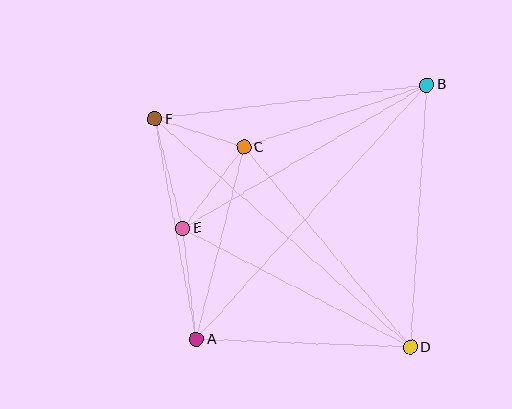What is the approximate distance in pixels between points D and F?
The distance between D and F is approximately 343 pixels.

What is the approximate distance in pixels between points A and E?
The distance between A and E is approximately 112 pixels.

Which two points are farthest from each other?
Points A and B are farthest from each other.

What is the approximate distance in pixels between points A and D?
The distance between A and D is approximately 214 pixels.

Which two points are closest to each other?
Points C and F are closest to each other.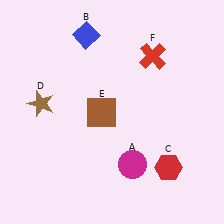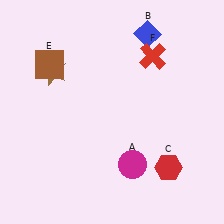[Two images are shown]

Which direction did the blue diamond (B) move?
The blue diamond (B) moved right.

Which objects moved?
The objects that moved are: the blue diamond (B), the brown star (D), the brown square (E).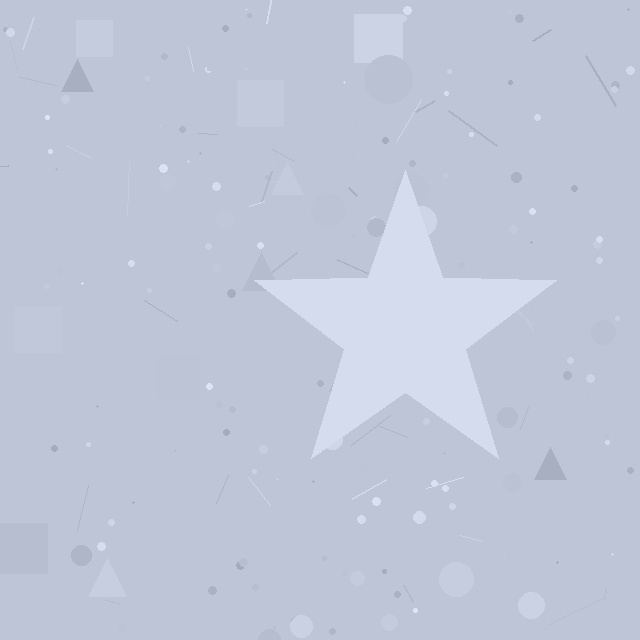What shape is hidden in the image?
A star is hidden in the image.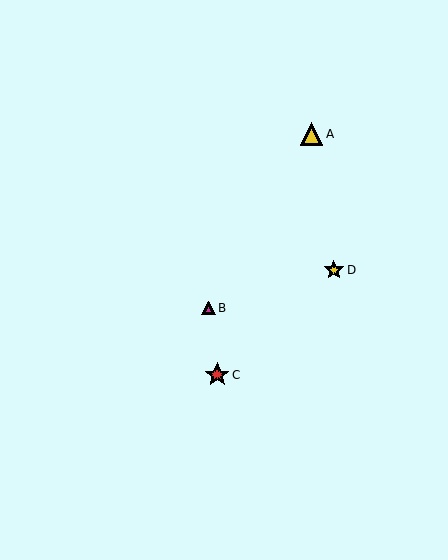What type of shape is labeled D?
Shape D is a yellow star.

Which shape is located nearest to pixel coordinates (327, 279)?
The yellow star (labeled D) at (334, 270) is nearest to that location.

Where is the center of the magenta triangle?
The center of the magenta triangle is at (208, 308).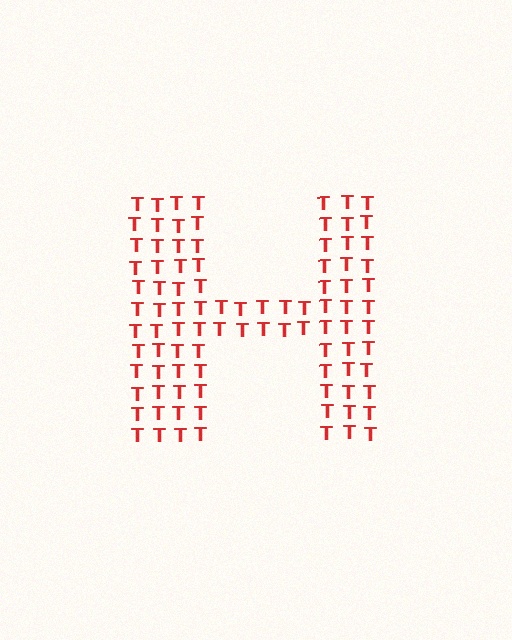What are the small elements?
The small elements are letter T's.